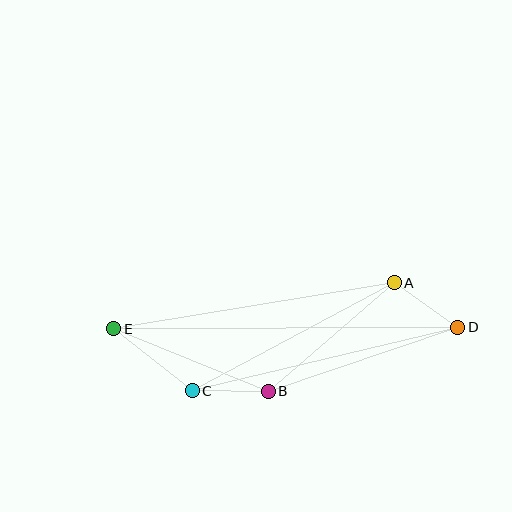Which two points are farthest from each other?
Points D and E are farthest from each other.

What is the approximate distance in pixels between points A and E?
The distance between A and E is approximately 284 pixels.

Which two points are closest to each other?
Points B and C are closest to each other.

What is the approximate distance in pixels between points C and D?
The distance between C and D is approximately 273 pixels.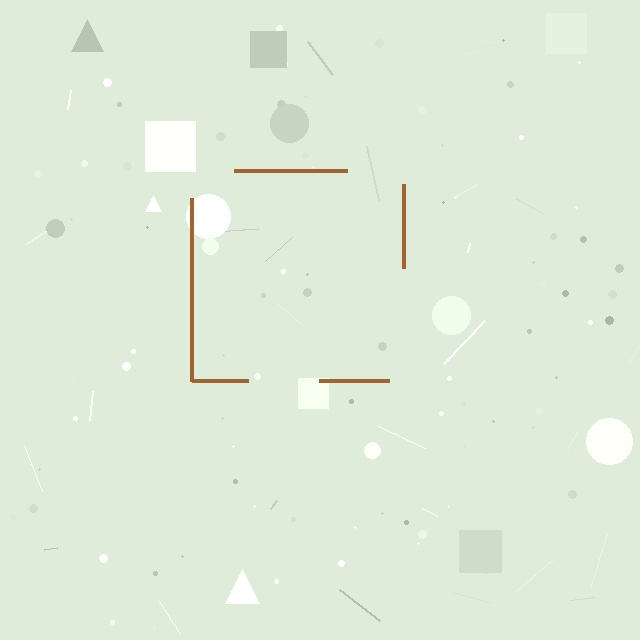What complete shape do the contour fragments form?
The contour fragments form a square.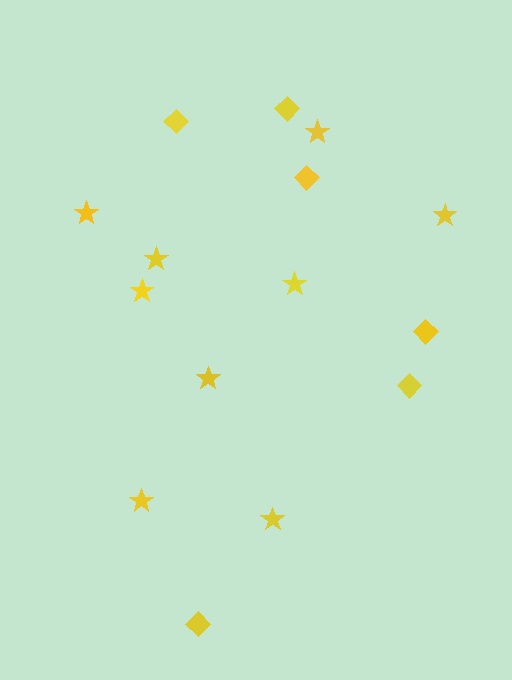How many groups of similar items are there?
There are 2 groups: one group of diamonds (6) and one group of stars (9).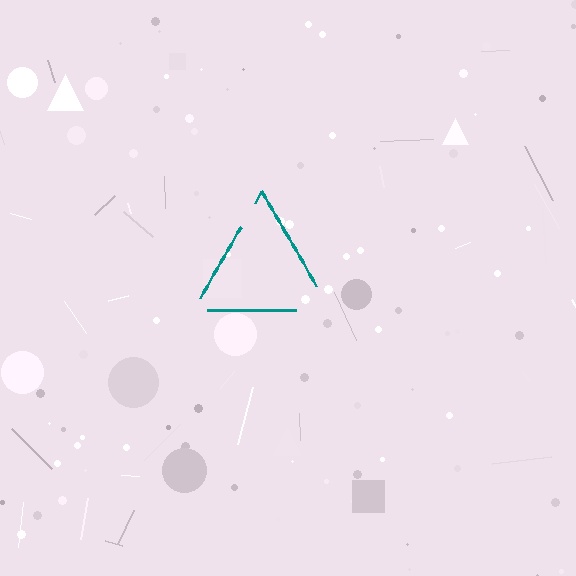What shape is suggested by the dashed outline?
The dashed outline suggests a triangle.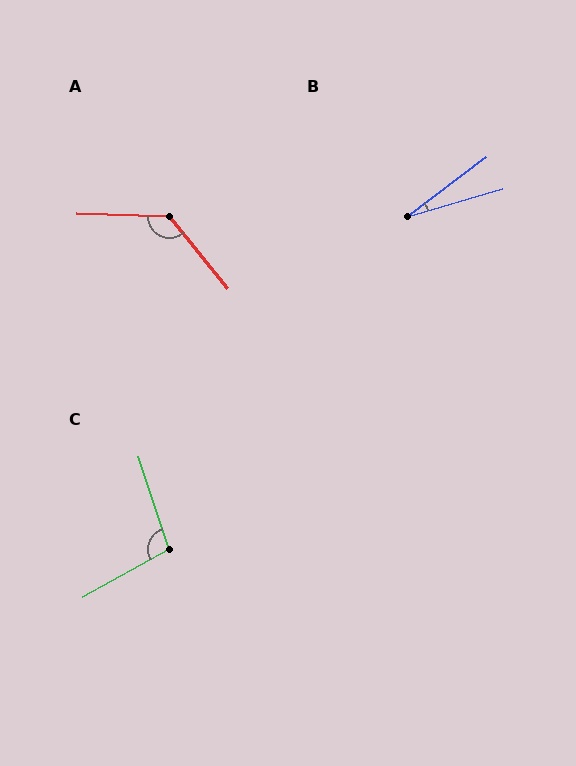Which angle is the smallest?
B, at approximately 21 degrees.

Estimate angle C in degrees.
Approximately 101 degrees.